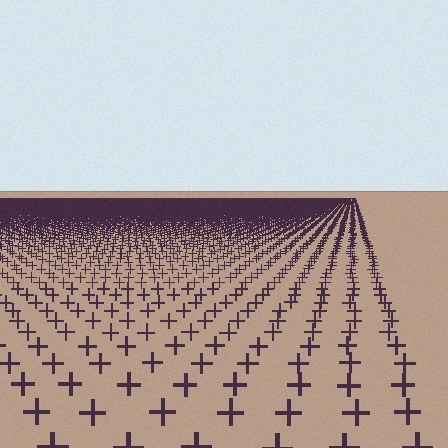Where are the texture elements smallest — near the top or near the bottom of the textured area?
Near the top.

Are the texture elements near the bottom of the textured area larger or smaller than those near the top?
Larger. Near the bottom, elements are closer to the viewer and appear at a bigger on-screen size.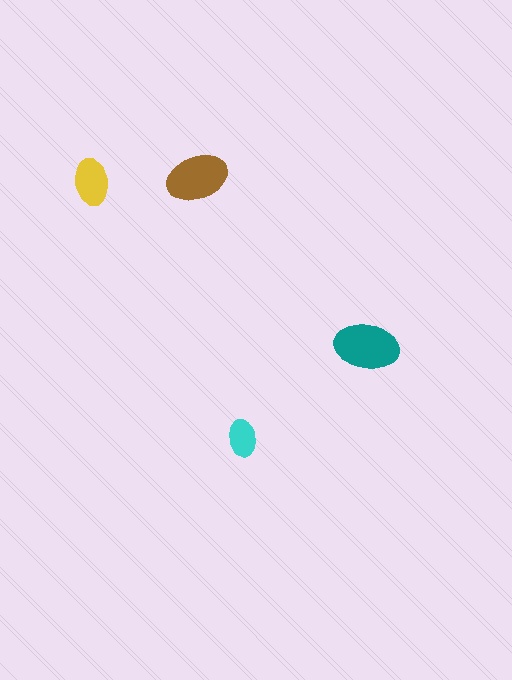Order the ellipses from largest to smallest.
the teal one, the brown one, the yellow one, the cyan one.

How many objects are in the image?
There are 4 objects in the image.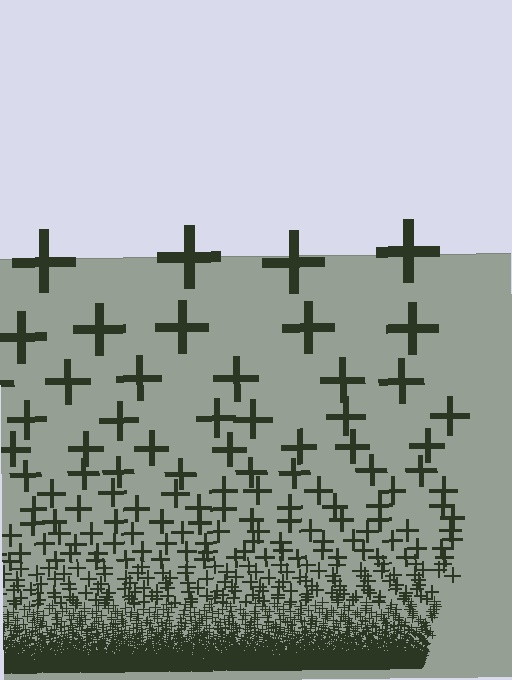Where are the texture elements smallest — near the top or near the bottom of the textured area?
Near the bottom.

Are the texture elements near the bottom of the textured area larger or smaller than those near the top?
Smaller. The gradient is inverted — elements near the bottom are smaller and denser.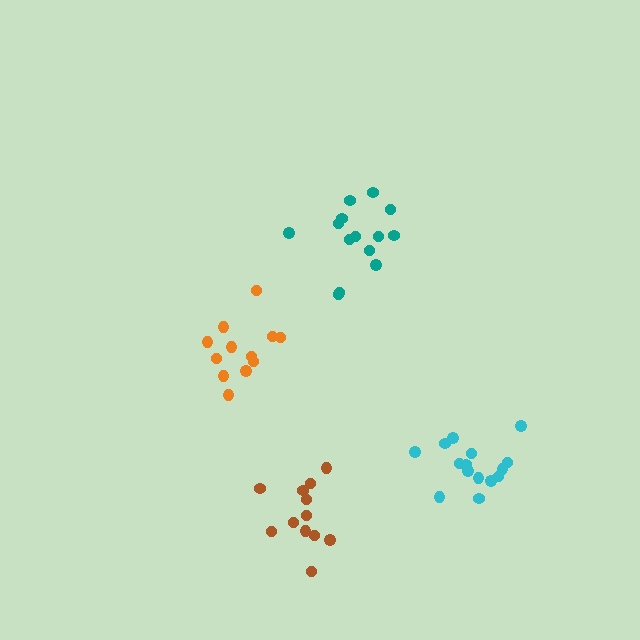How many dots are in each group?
Group 1: 15 dots, Group 2: 14 dots, Group 3: 12 dots, Group 4: 12 dots (53 total).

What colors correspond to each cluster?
The clusters are colored: cyan, teal, orange, brown.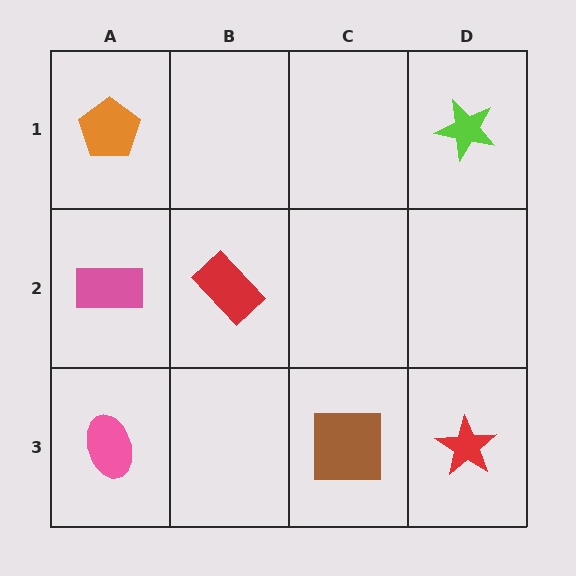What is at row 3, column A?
A pink ellipse.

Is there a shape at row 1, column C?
No, that cell is empty.